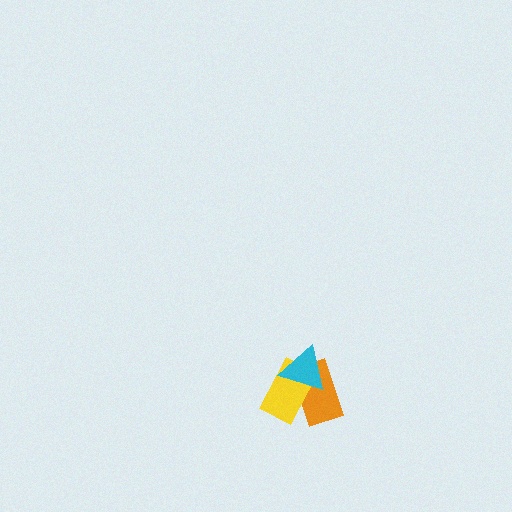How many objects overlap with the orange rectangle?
2 objects overlap with the orange rectangle.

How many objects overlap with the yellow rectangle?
2 objects overlap with the yellow rectangle.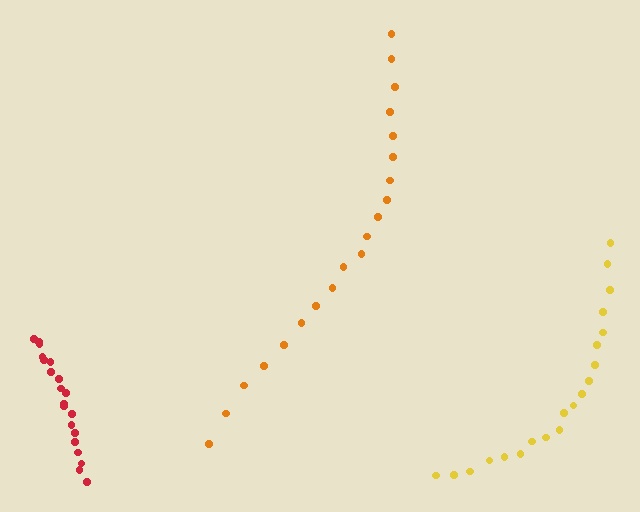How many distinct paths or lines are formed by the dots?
There are 3 distinct paths.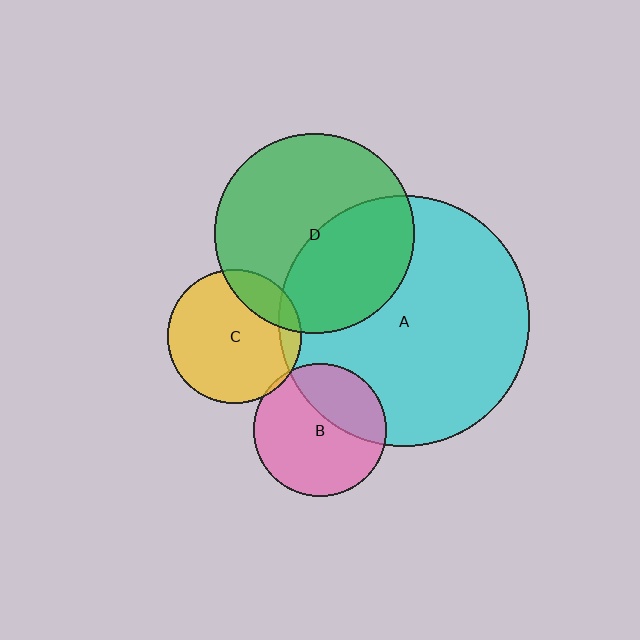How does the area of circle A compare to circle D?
Approximately 1.6 times.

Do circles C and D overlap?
Yes.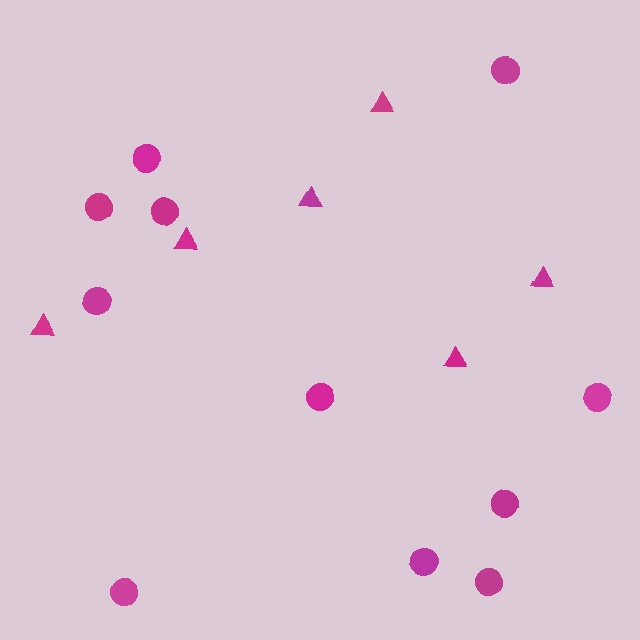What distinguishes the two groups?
There are 2 groups: one group of triangles (6) and one group of circles (11).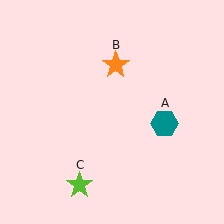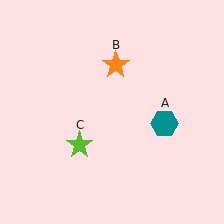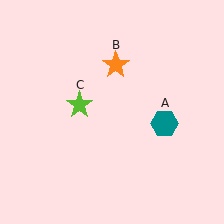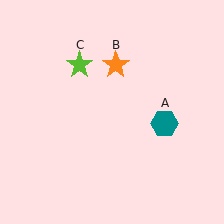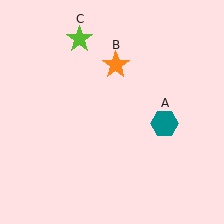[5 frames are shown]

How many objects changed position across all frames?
1 object changed position: lime star (object C).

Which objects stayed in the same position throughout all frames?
Teal hexagon (object A) and orange star (object B) remained stationary.